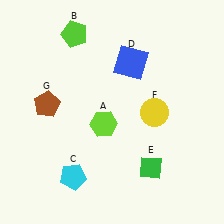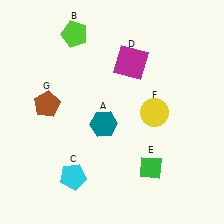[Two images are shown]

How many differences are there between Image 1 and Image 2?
There are 2 differences between the two images.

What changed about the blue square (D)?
In Image 1, D is blue. In Image 2, it changed to magenta.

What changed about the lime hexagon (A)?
In Image 1, A is lime. In Image 2, it changed to teal.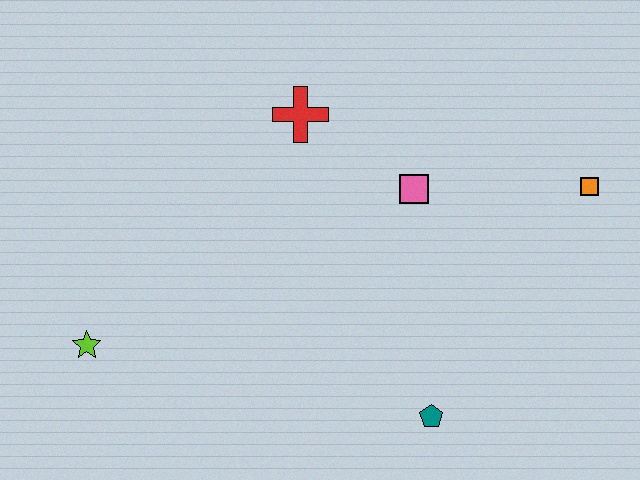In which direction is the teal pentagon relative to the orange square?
The teal pentagon is below the orange square.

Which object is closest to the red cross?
The pink square is closest to the red cross.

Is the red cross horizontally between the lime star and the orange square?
Yes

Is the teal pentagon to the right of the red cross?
Yes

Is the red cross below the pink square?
No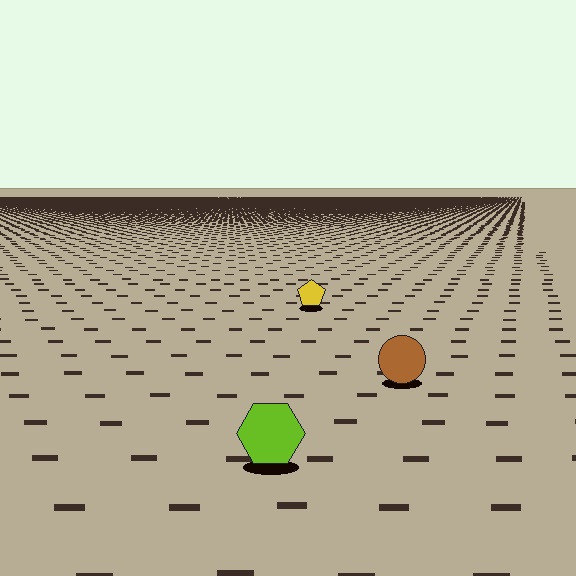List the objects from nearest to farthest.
From nearest to farthest: the lime hexagon, the brown circle, the yellow pentagon.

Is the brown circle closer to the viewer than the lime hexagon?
No. The lime hexagon is closer — you can tell from the texture gradient: the ground texture is coarser near it.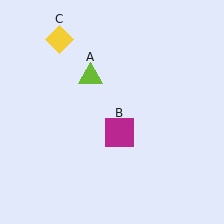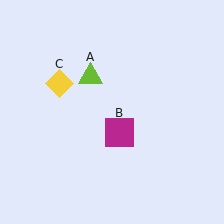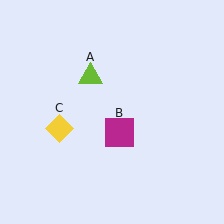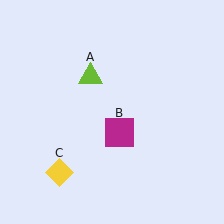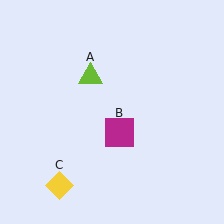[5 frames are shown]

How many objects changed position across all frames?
1 object changed position: yellow diamond (object C).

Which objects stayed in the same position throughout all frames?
Lime triangle (object A) and magenta square (object B) remained stationary.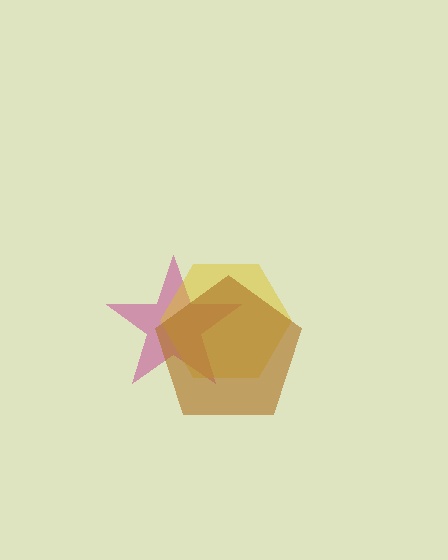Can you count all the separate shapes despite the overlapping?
Yes, there are 3 separate shapes.